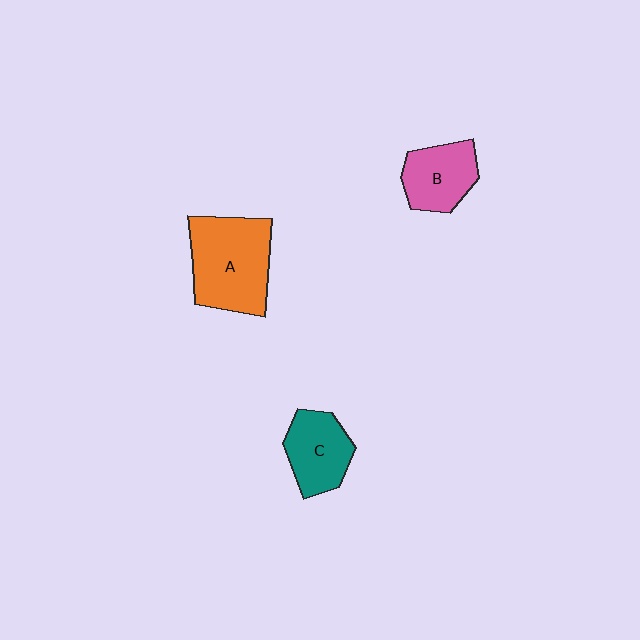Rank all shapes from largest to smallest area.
From largest to smallest: A (orange), C (teal), B (pink).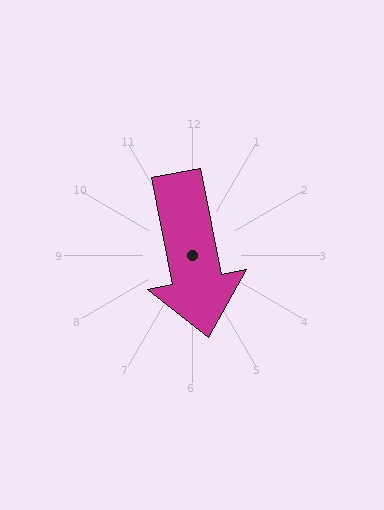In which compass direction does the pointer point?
South.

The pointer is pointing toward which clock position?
Roughly 6 o'clock.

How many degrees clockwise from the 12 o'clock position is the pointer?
Approximately 169 degrees.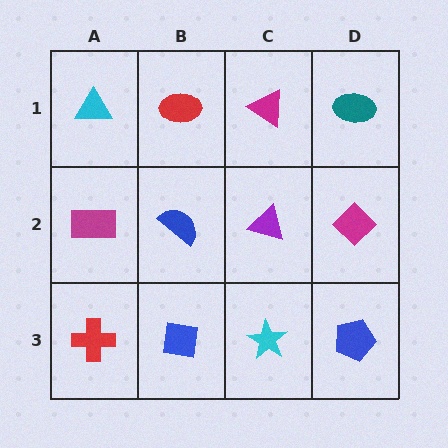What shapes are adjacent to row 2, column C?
A magenta triangle (row 1, column C), a cyan star (row 3, column C), a blue semicircle (row 2, column B), a magenta diamond (row 2, column D).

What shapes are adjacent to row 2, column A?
A cyan triangle (row 1, column A), a red cross (row 3, column A), a blue semicircle (row 2, column B).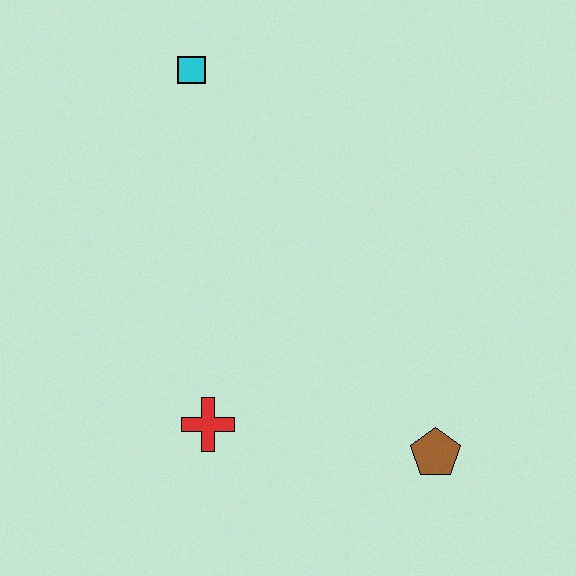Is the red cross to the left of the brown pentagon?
Yes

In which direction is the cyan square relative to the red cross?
The cyan square is above the red cross.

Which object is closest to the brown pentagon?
The red cross is closest to the brown pentagon.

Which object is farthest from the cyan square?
The brown pentagon is farthest from the cyan square.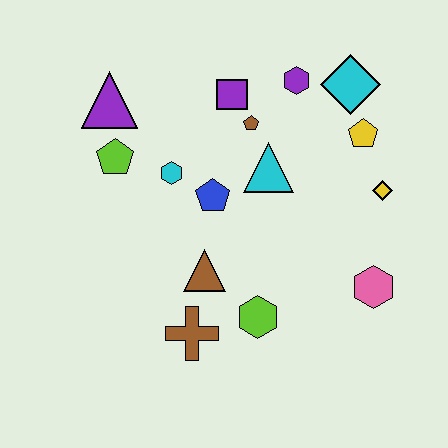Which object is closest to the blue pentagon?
The cyan hexagon is closest to the blue pentagon.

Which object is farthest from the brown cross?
The cyan diamond is farthest from the brown cross.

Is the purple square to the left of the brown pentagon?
Yes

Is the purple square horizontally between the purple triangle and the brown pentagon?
Yes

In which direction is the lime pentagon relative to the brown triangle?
The lime pentagon is above the brown triangle.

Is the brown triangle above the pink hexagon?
Yes